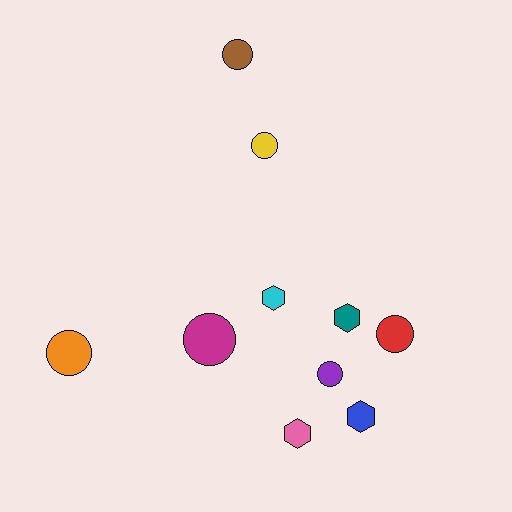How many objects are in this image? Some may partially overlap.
There are 10 objects.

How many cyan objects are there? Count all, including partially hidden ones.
There is 1 cyan object.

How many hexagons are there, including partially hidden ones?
There are 4 hexagons.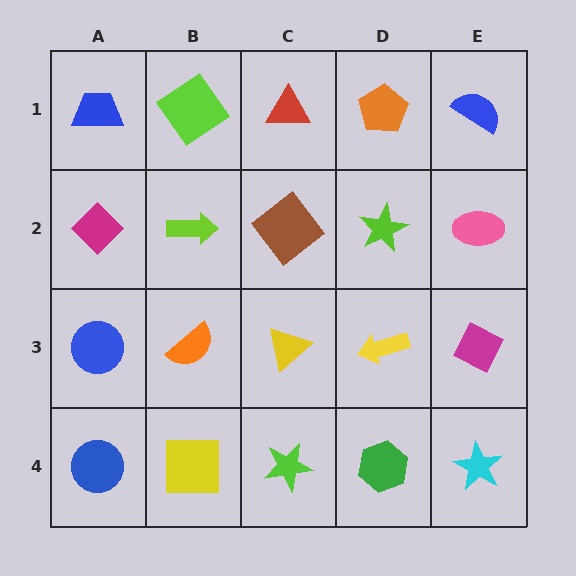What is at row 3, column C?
A yellow triangle.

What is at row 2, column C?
A brown diamond.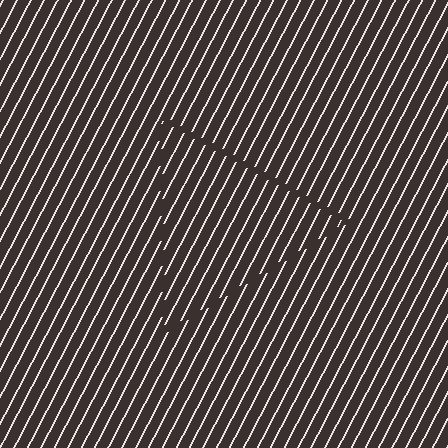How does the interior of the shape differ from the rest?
The interior of the shape contains the same grating, shifted by half a period — the contour is defined by the phase discontinuity where line-ends from the inner and outer gratings abut.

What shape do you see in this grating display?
An illusory triangle. The interior of the shape contains the same grating, shifted by half a period — the contour is defined by the phase discontinuity where line-ends from the inner and outer gratings abut.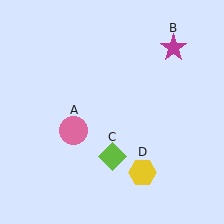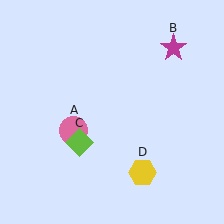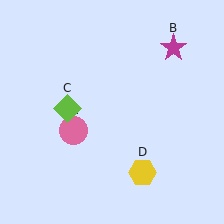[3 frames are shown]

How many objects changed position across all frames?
1 object changed position: lime diamond (object C).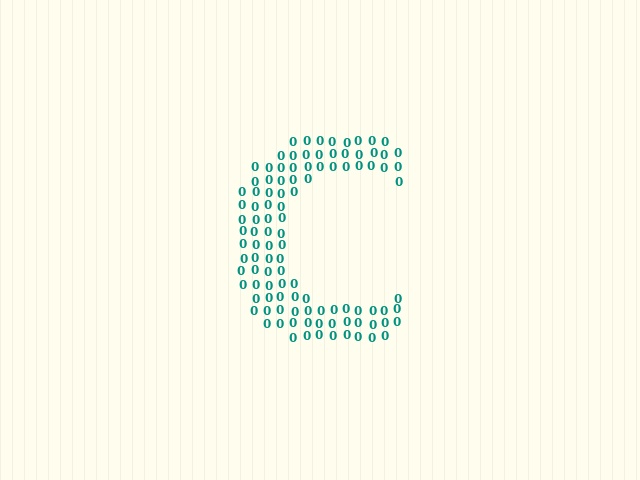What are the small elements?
The small elements are digit 0's.